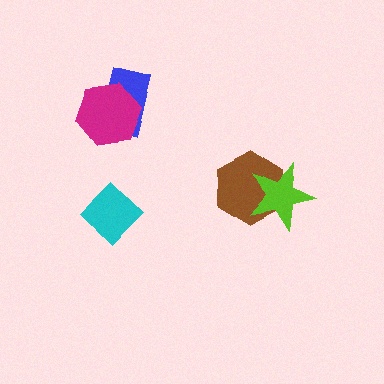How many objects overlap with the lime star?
1 object overlaps with the lime star.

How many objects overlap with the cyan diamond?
0 objects overlap with the cyan diamond.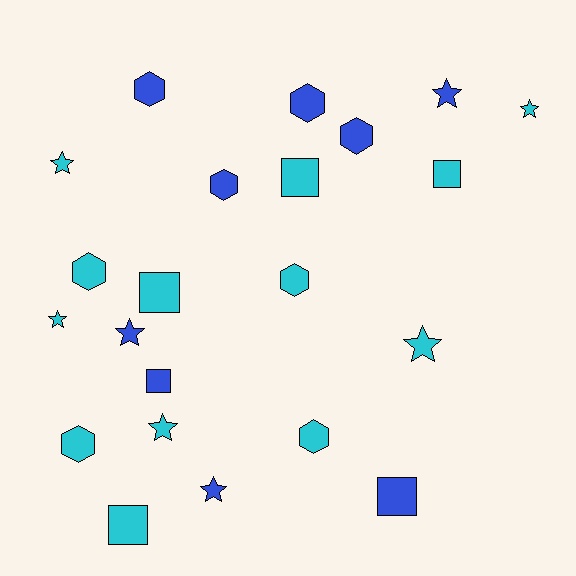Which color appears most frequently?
Cyan, with 13 objects.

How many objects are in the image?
There are 22 objects.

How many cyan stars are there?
There are 5 cyan stars.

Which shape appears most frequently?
Hexagon, with 8 objects.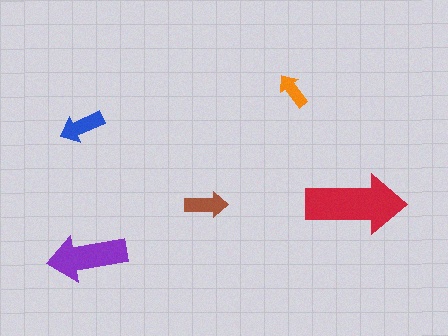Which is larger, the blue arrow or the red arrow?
The red one.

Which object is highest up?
The orange arrow is topmost.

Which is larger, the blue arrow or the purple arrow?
The purple one.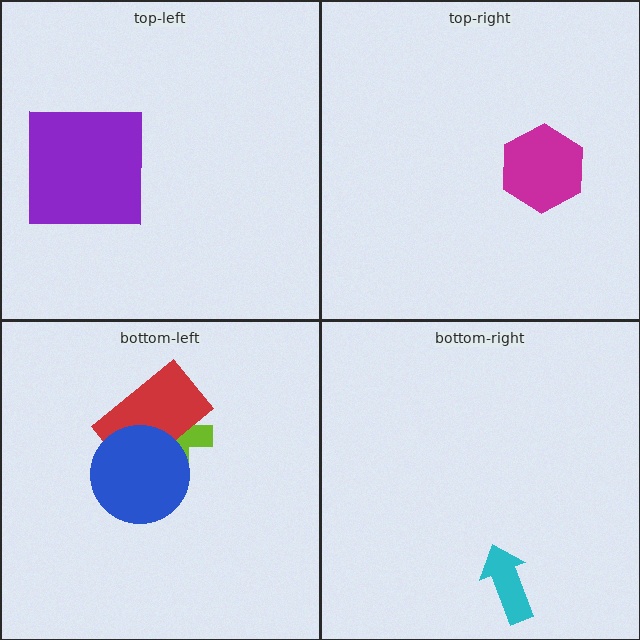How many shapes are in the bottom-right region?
1.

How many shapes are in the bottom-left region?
3.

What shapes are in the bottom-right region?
The cyan arrow.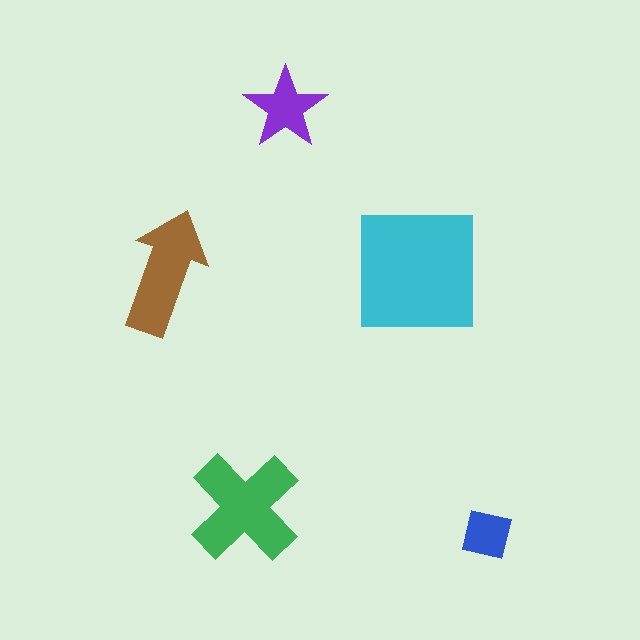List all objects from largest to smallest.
The cyan square, the green cross, the brown arrow, the purple star, the blue square.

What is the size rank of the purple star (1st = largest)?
4th.